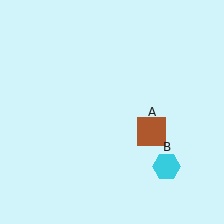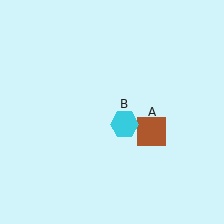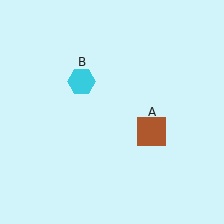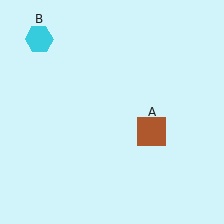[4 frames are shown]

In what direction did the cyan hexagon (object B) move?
The cyan hexagon (object B) moved up and to the left.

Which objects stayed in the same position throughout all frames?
Brown square (object A) remained stationary.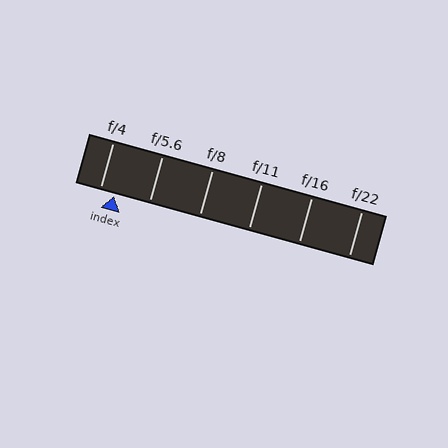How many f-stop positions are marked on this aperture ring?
There are 6 f-stop positions marked.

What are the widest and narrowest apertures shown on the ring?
The widest aperture shown is f/4 and the narrowest is f/22.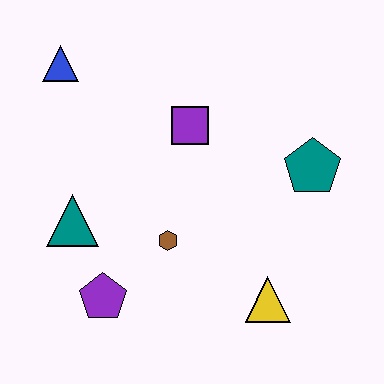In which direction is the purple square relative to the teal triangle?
The purple square is to the right of the teal triangle.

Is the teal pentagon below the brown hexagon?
No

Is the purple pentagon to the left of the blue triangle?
No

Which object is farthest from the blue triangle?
The yellow triangle is farthest from the blue triangle.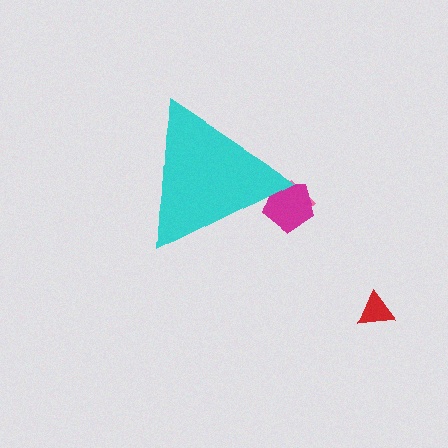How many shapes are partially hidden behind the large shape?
2 shapes are partially hidden.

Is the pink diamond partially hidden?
Yes, the pink diamond is partially hidden behind the cyan triangle.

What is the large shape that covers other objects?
A cyan triangle.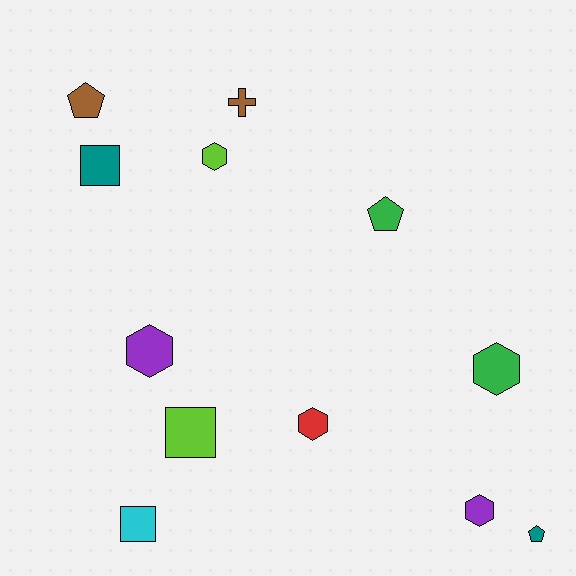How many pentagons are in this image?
There are 3 pentagons.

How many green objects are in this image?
There are 2 green objects.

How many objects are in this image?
There are 12 objects.